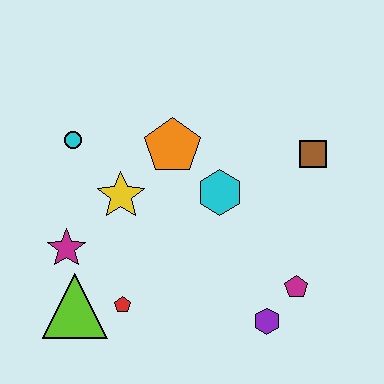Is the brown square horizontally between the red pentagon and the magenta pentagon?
No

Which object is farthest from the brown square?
The lime triangle is farthest from the brown square.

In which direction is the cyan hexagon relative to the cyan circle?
The cyan hexagon is to the right of the cyan circle.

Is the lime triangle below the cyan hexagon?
Yes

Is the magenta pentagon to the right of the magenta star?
Yes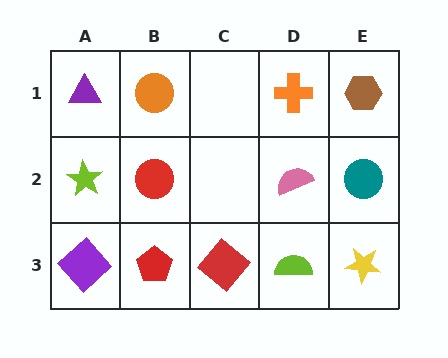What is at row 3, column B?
A red pentagon.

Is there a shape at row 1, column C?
No, that cell is empty.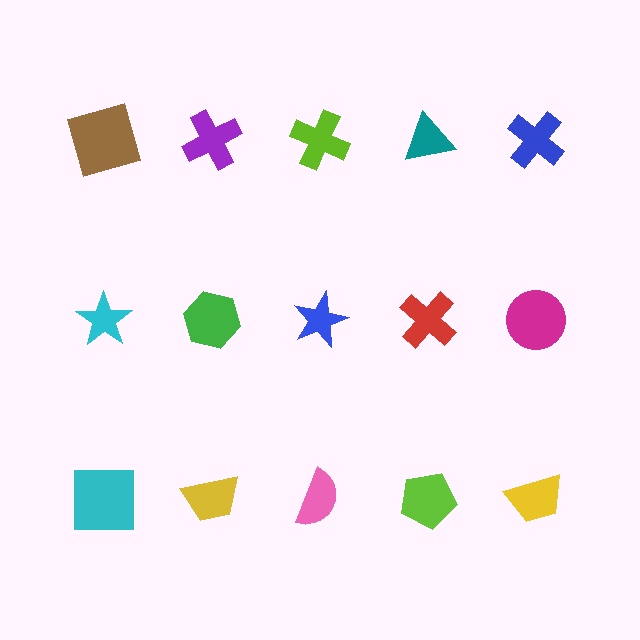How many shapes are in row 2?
5 shapes.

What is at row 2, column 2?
A green hexagon.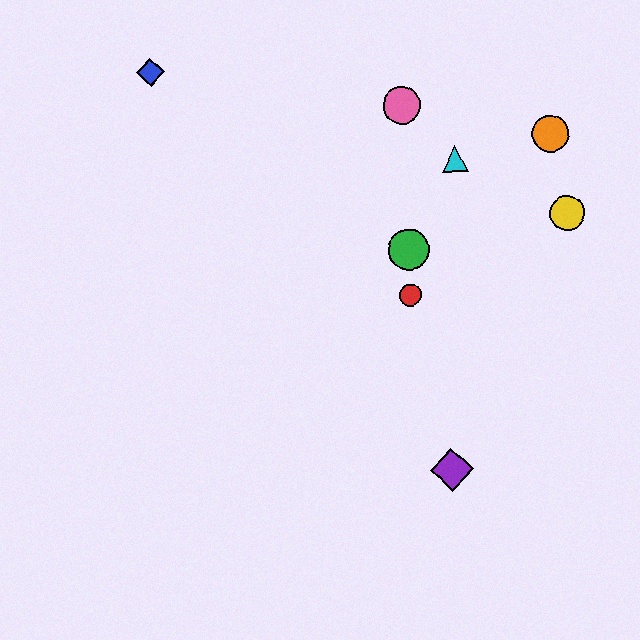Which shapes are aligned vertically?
The red circle, the green circle, the pink circle are aligned vertically.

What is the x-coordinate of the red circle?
The red circle is at x≈411.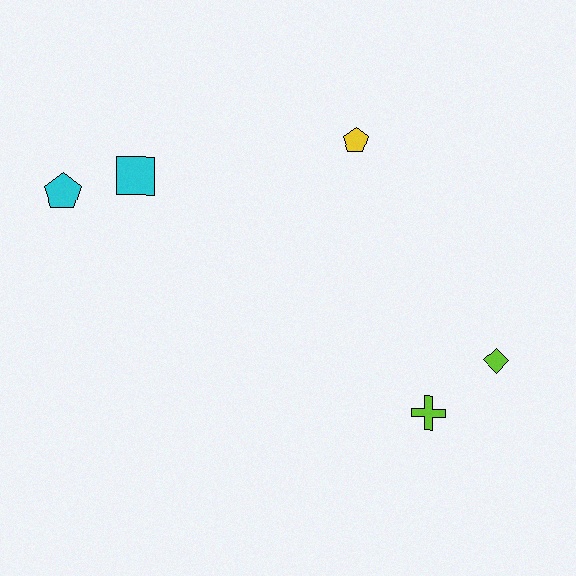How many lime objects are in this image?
There are 2 lime objects.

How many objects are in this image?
There are 5 objects.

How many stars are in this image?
There are no stars.